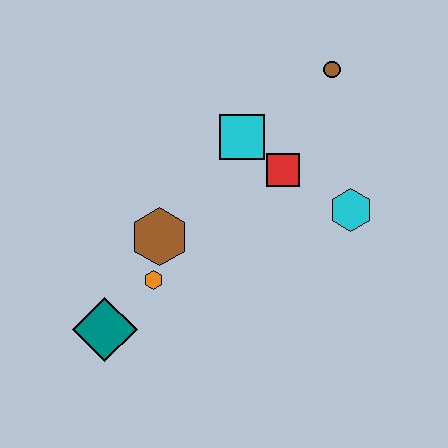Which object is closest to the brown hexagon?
The orange hexagon is closest to the brown hexagon.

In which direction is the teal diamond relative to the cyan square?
The teal diamond is below the cyan square.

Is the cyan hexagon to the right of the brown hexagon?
Yes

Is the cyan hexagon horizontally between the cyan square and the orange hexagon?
No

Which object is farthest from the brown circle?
The teal diamond is farthest from the brown circle.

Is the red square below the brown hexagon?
No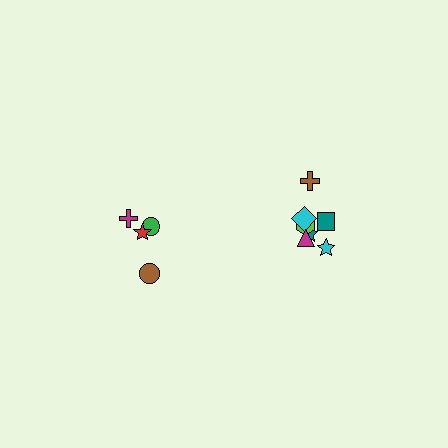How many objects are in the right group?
There are 7 objects.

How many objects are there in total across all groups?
There are 11 objects.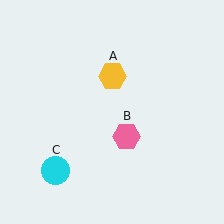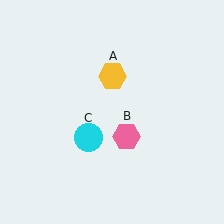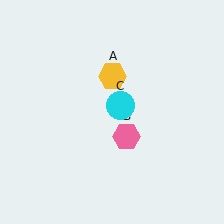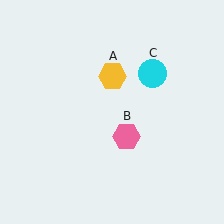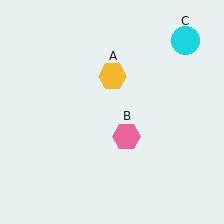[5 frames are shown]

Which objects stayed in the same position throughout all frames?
Yellow hexagon (object A) and pink hexagon (object B) remained stationary.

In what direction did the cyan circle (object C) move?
The cyan circle (object C) moved up and to the right.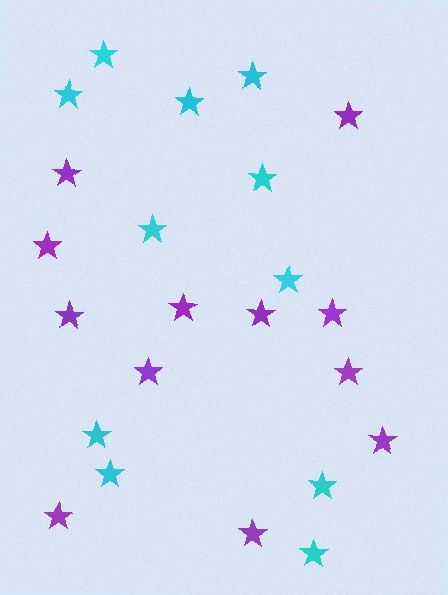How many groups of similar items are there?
There are 2 groups: one group of purple stars (12) and one group of cyan stars (11).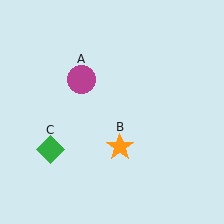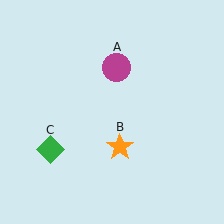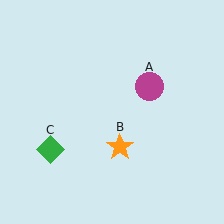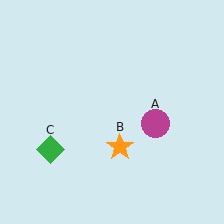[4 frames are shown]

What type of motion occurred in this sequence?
The magenta circle (object A) rotated clockwise around the center of the scene.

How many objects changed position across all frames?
1 object changed position: magenta circle (object A).